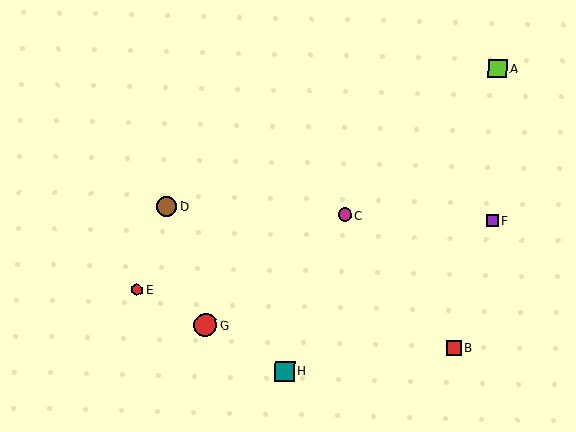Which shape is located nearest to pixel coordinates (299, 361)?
The teal square (labeled H) at (284, 371) is nearest to that location.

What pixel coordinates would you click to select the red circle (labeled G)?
Click at (205, 325) to select the red circle G.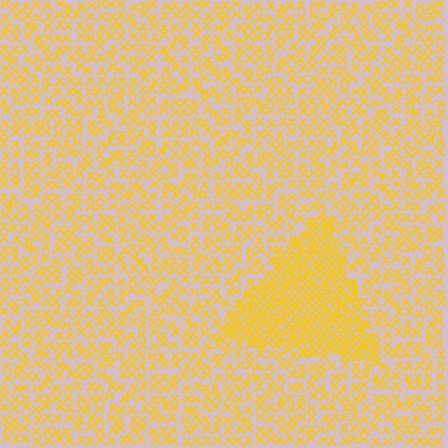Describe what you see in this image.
The image contains small yellow elements arranged at two different densities. A triangle-shaped region is visible where the elements are more densely packed than the surrounding area.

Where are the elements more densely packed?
The elements are more densely packed inside the triangle boundary.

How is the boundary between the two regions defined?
The boundary is defined by a change in element density (approximately 2.4x ratio). All elements are the same color, size, and shape.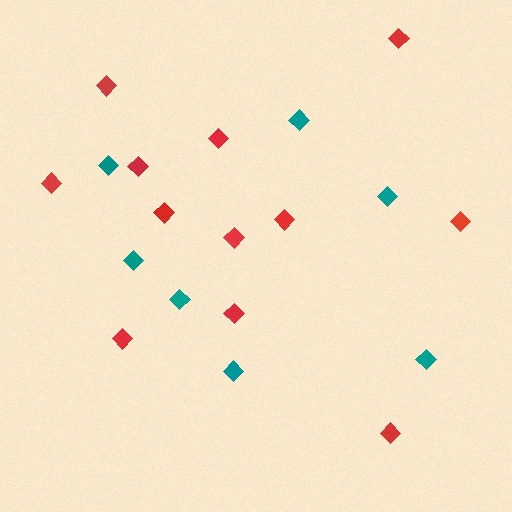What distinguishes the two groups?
There are 2 groups: one group of red diamonds (12) and one group of teal diamonds (7).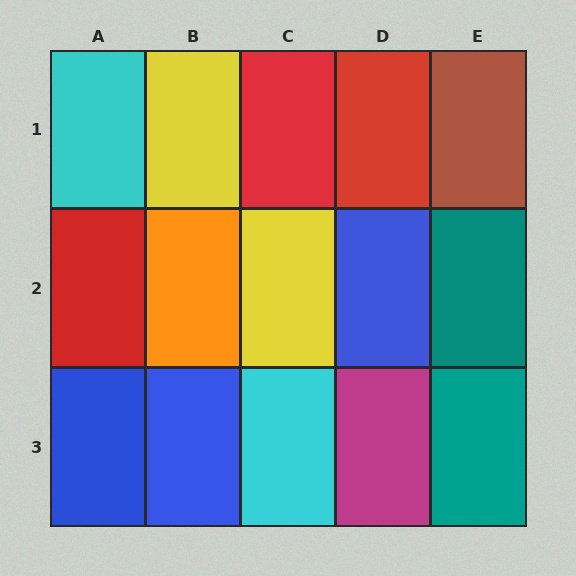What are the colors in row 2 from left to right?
Red, orange, yellow, blue, teal.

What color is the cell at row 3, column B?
Blue.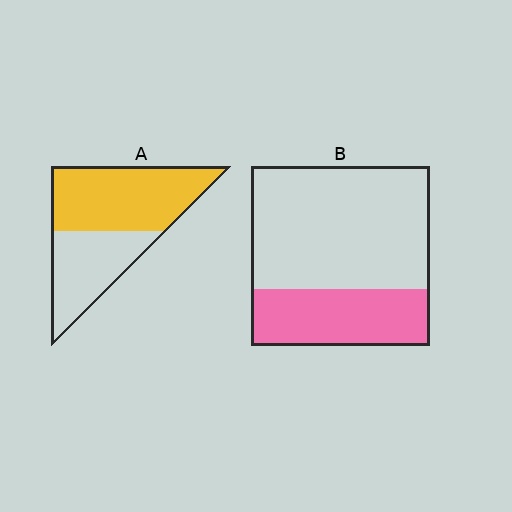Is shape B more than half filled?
No.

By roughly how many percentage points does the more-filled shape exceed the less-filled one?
By roughly 25 percentage points (A over B).